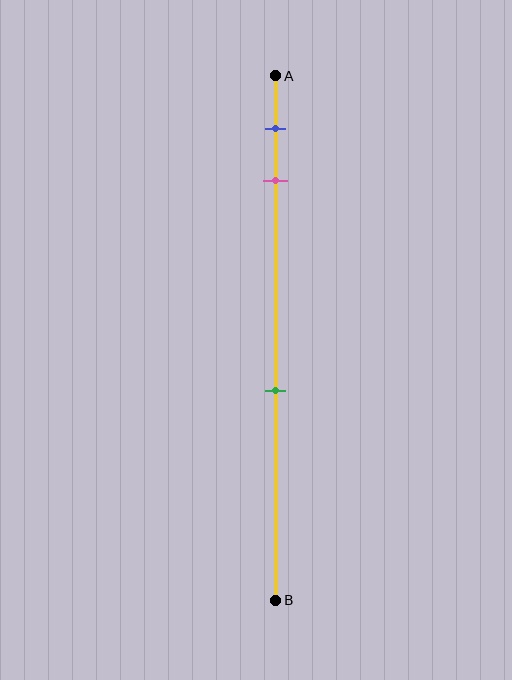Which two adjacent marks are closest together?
The blue and pink marks are the closest adjacent pair.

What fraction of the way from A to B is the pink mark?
The pink mark is approximately 20% (0.2) of the way from A to B.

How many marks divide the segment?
There are 3 marks dividing the segment.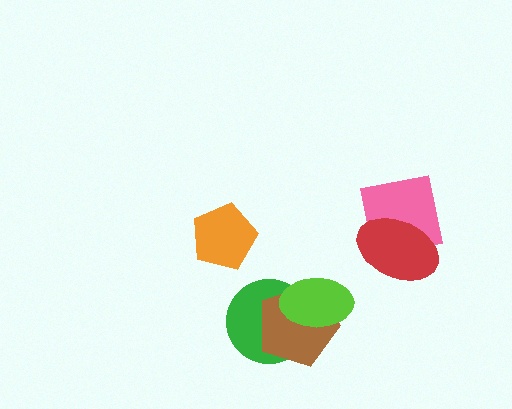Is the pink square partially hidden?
Yes, it is partially covered by another shape.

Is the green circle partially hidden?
Yes, it is partially covered by another shape.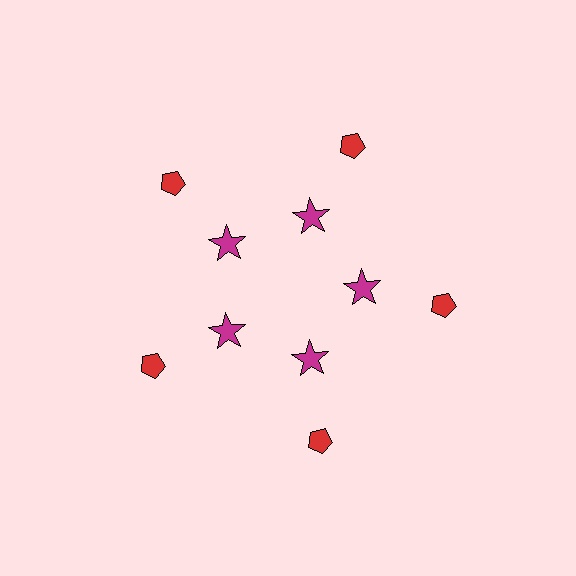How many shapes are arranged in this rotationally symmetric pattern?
There are 10 shapes, arranged in 5 groups of 2.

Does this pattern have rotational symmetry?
Yes, this pattern has 5-fold rotational symmetry. It looks the same after rotating 72 degrees around the center.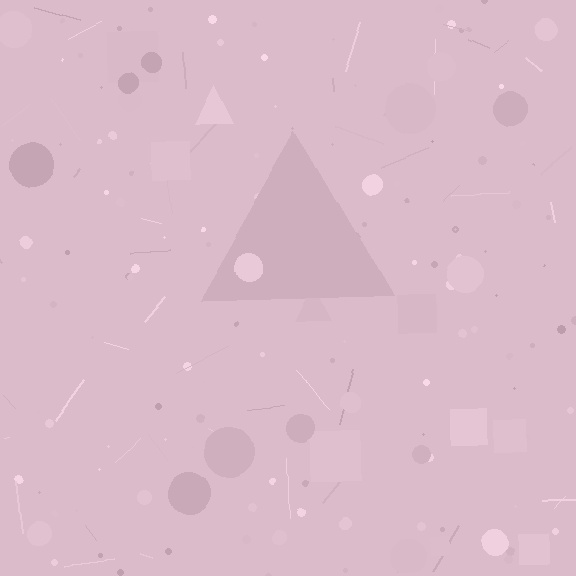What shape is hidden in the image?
A triangle is hidden in the image.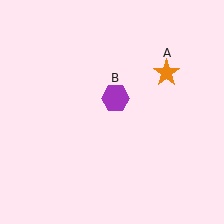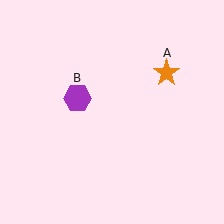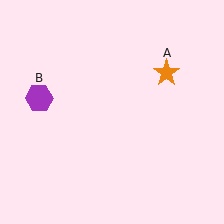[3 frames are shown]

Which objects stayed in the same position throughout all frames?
Orange star (object A) remained stationary.